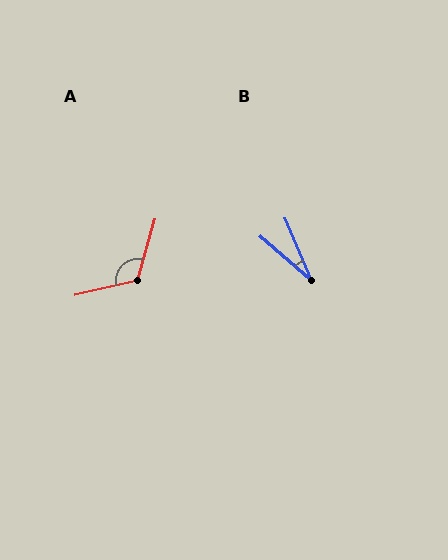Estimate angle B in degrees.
Approximately 26 degrees.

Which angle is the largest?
A, at approximately 119 degrees.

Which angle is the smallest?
B, at approximately 26 degrees.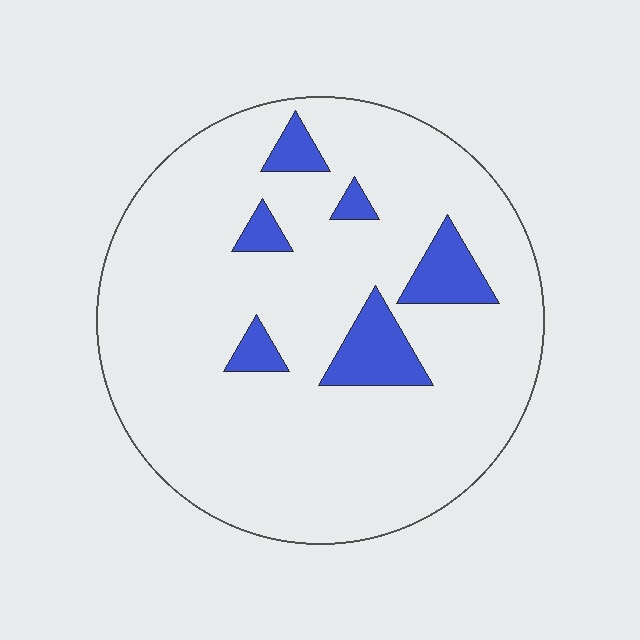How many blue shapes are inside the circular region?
6.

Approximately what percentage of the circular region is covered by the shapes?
Approximately 10%.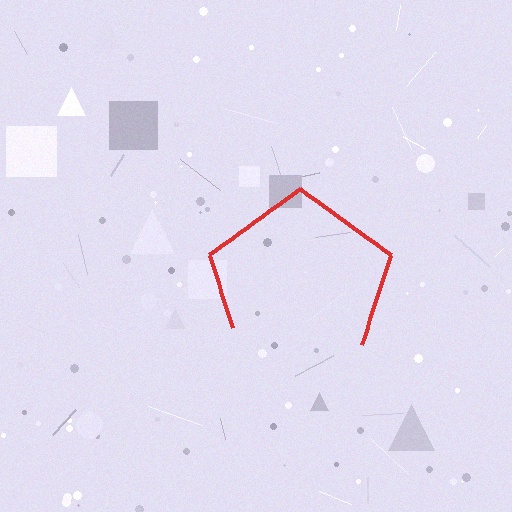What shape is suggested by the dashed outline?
The dashed outline suggests a pentagon.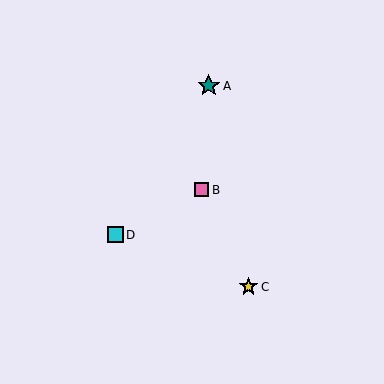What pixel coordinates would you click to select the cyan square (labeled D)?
Click at (115, 235) to select the cyan square D.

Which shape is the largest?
The teal star (labeled A) is the largest.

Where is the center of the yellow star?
The center of the yellow star is at (249, 287).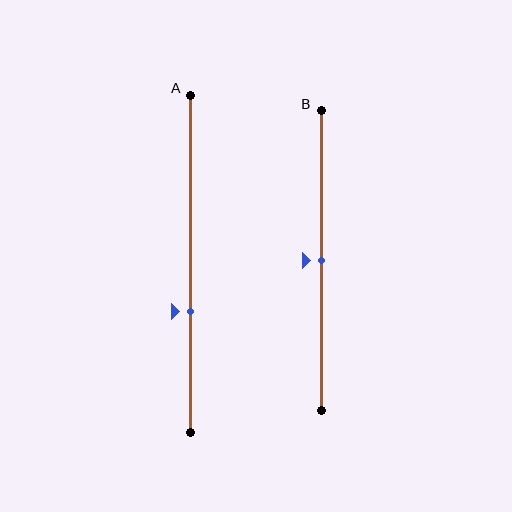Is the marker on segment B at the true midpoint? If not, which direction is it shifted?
Yes, the marker on segment B is at the true midpoint.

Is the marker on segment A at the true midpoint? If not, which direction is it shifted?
No, the marker on segment A is shifted downward by about 14% of the segment length.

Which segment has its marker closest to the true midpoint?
Segment B has its marker closest to the true midpoint.